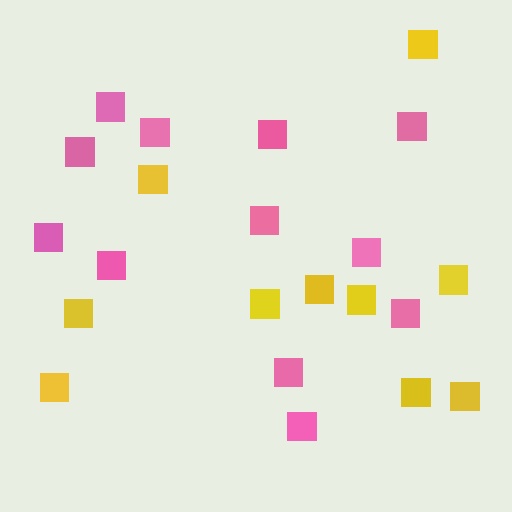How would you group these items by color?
There are 2 groups: one group of pink squares (12) and one group of yellow squares (10).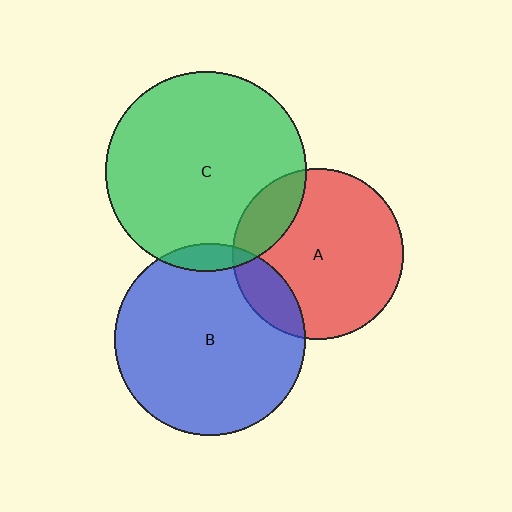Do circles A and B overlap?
Yes.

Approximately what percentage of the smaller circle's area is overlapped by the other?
Approximately 15%.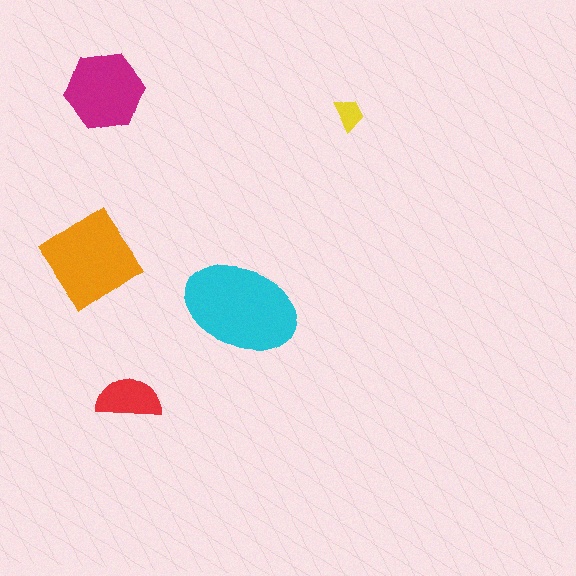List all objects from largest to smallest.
The cyan ellipse, the orange diamond, the magenta hexagon, the red semicircle, the yellow trapezoid.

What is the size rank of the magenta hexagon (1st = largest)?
3rd.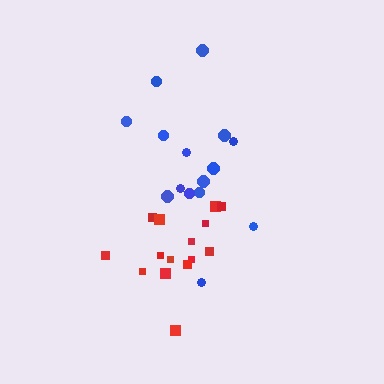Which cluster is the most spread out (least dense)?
Blue.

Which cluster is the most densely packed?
Red.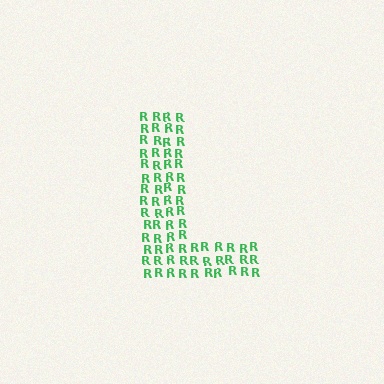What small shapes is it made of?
It is made of small letter R's.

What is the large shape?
The large shape is the letter L.